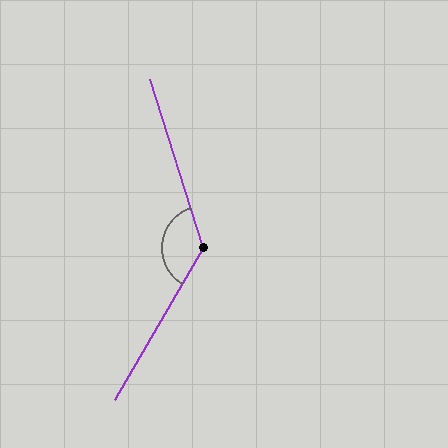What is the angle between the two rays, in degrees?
Approximately 132 degrees.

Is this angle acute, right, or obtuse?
It is obtuse.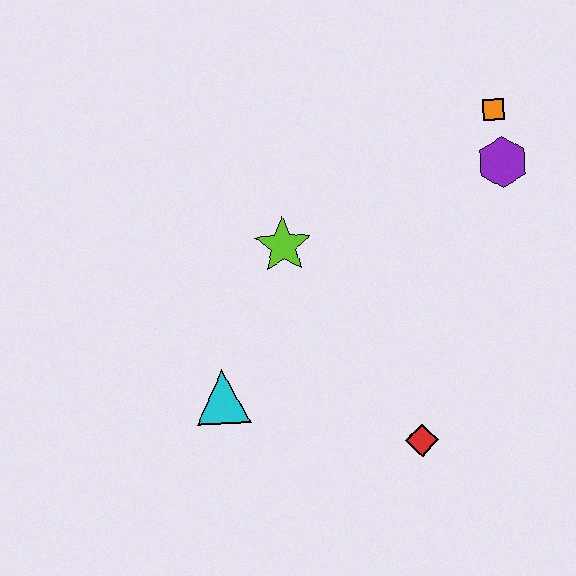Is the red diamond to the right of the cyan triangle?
Yes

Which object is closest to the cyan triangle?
The lime star is closest to the cyan triangle.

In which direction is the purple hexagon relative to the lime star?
The purple hexagon is to the right of the lime star.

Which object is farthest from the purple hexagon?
The cyan triangle is farthest from the purple hexagon.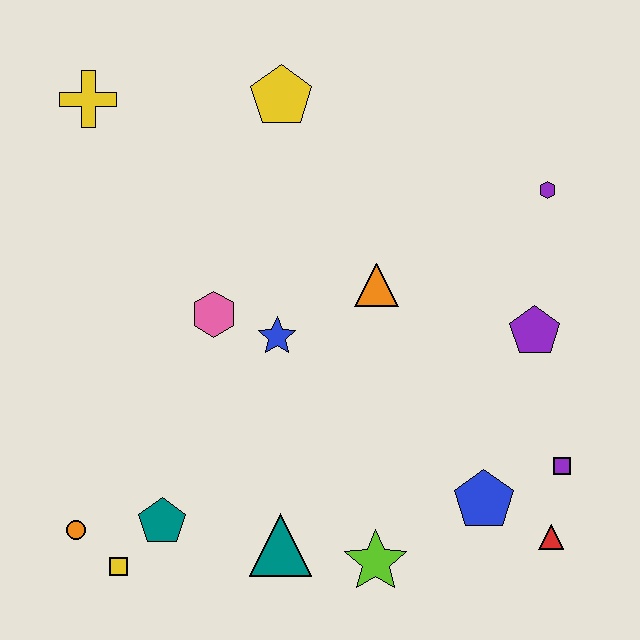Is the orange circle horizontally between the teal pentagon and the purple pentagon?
No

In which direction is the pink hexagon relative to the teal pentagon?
The pink hexagon is above the teal pentagon.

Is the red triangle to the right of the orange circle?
Yes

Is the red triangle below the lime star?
No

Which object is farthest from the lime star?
The yellow cross is farthest from the lime star.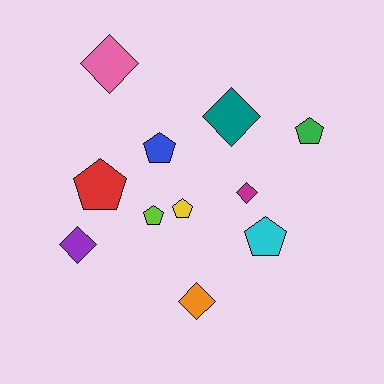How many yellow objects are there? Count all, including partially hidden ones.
There is 1 yellow object.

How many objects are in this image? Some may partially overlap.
There are 11 objects.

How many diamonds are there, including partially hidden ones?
There are 5 diamonds.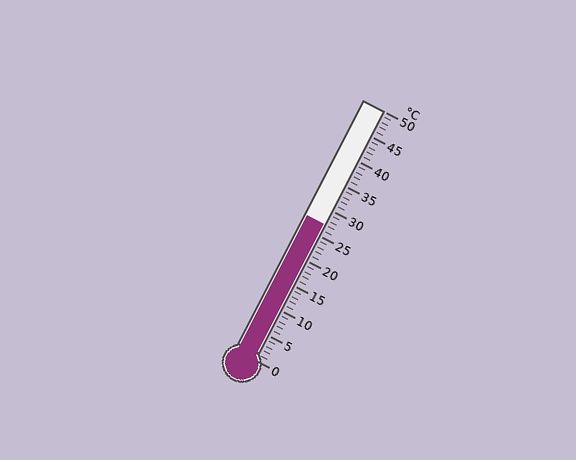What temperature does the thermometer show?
The thermometer shows approximately 27°C.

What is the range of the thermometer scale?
The thermometer scale ranges from 0°C to 50°C.